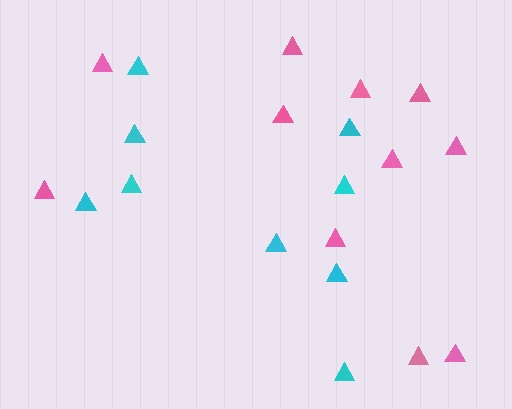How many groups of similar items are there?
There are 2 groups: one group of pink triangles (11) and one group of cyan triangles (9).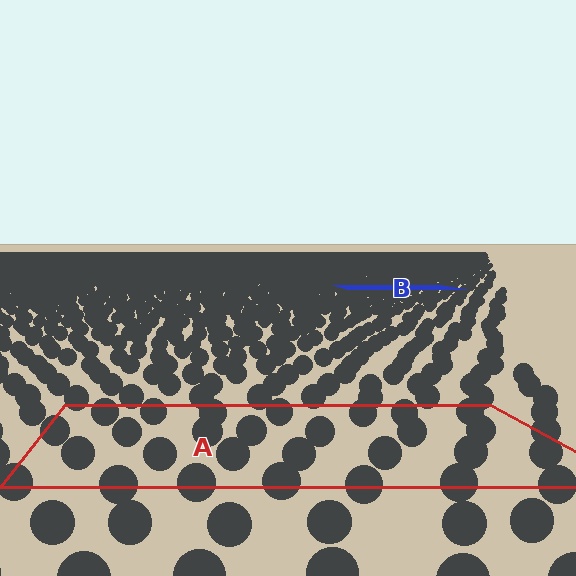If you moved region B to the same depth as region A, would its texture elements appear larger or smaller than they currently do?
They would appear larger. At a closer depth, the same texture elements are projected at a bigger on-screen size.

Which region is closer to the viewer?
Region A is closer. The texture elements there are larger and more spread out.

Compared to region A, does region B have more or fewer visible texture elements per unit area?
Region B has more texture elements per unit area — they are packed more densely because it is farther away.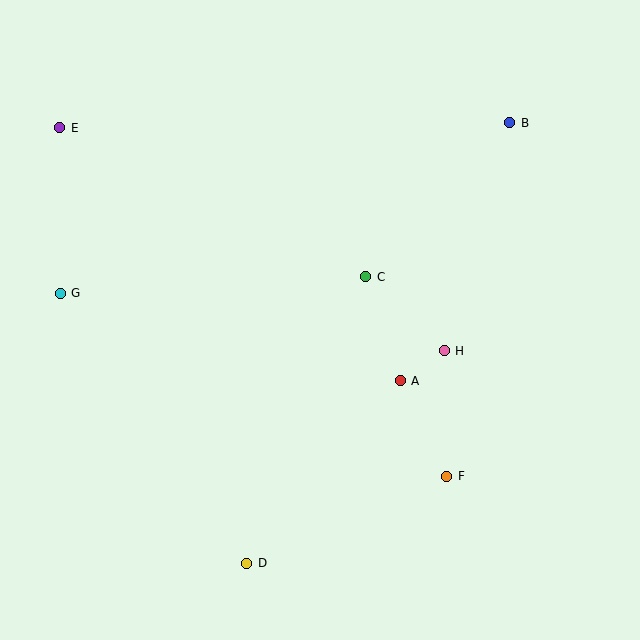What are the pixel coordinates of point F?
Point F is at (447, 476).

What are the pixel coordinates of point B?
Point B is at (510, 123).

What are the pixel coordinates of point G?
Point G is at (60, 293).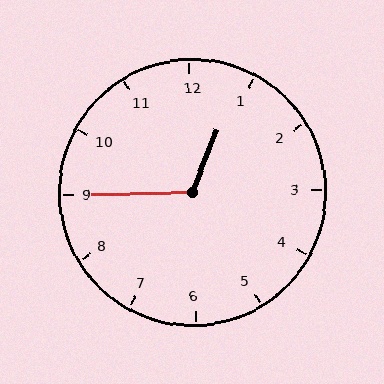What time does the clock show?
12:45.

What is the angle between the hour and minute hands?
Approximately 112 degrees.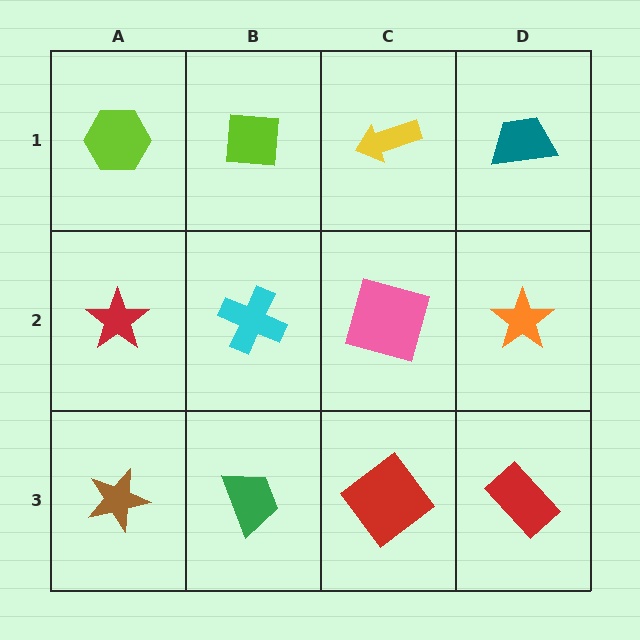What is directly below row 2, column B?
A green trapezoid.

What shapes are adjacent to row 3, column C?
A pink square (row 2, column C), a green trapezoid (row 3, column B), a red rectangle (row 3, column D).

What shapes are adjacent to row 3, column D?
An orange star (row 2, column D), a red diamond (row 3, column C).